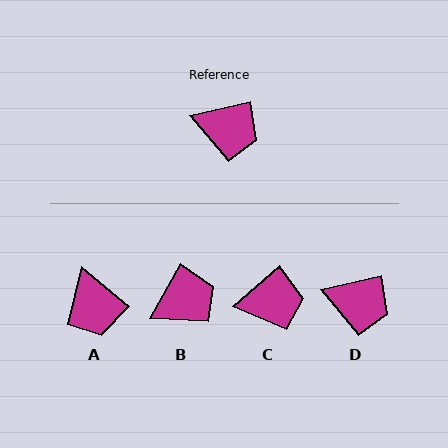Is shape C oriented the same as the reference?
No, it is off by about 27 degrees.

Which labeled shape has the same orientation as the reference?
D.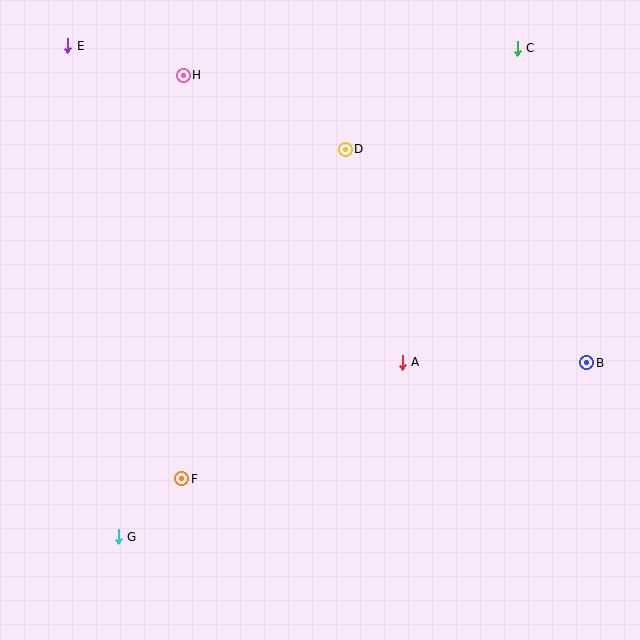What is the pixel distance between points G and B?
The distance between G and B is 499 pixels.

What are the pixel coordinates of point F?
Point F is at (182, 479).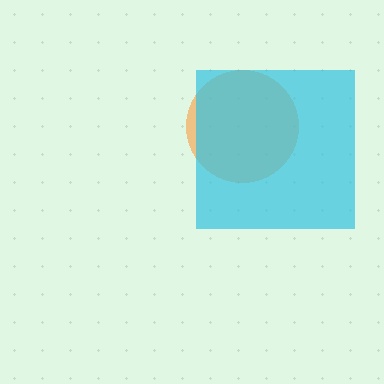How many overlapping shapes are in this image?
There are 2 overlapping shapes in the image.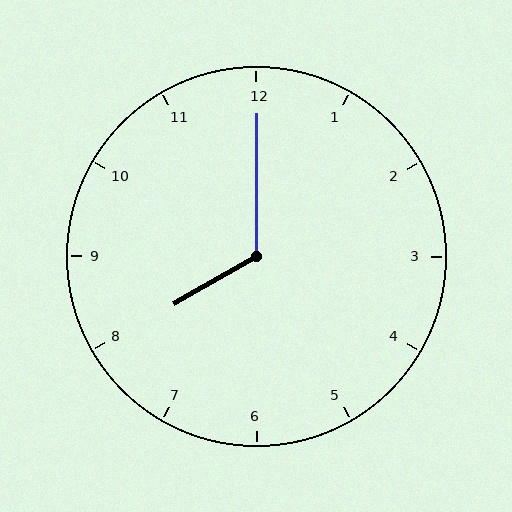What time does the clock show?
8:00.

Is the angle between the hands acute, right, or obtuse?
It is obtuse.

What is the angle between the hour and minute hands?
Approximately 120 degrees.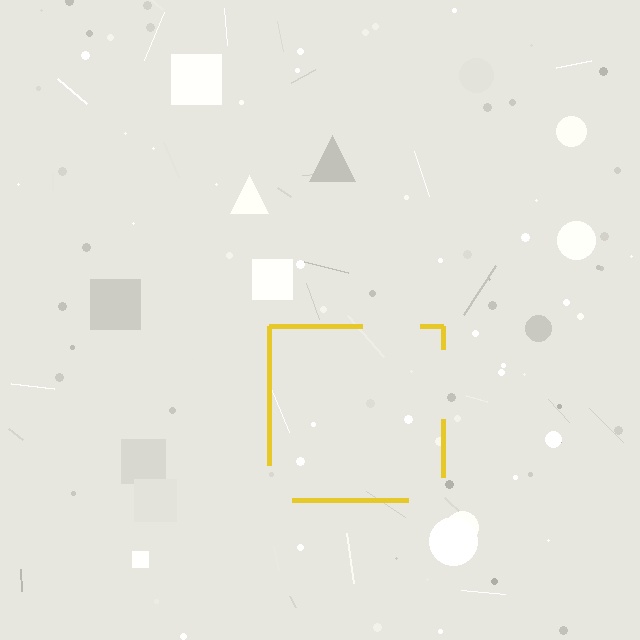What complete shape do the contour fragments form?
The contour fragments form a square.